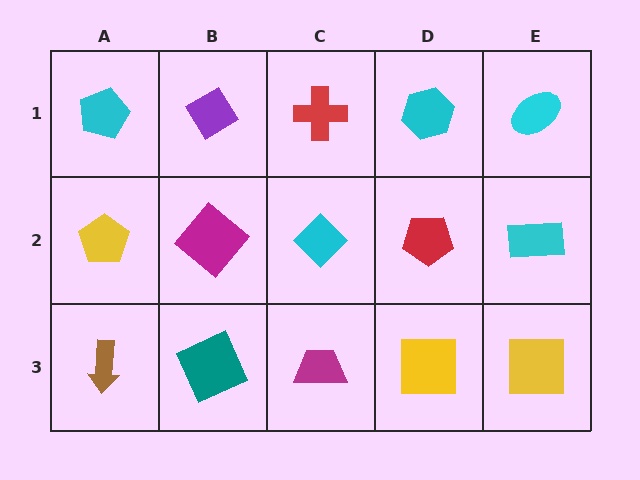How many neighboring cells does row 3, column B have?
3.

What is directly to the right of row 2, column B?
A cyan diamond.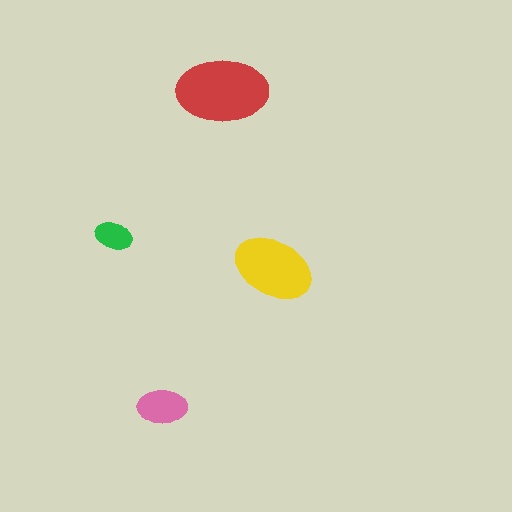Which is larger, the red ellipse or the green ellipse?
The red one.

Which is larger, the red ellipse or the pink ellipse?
The red one.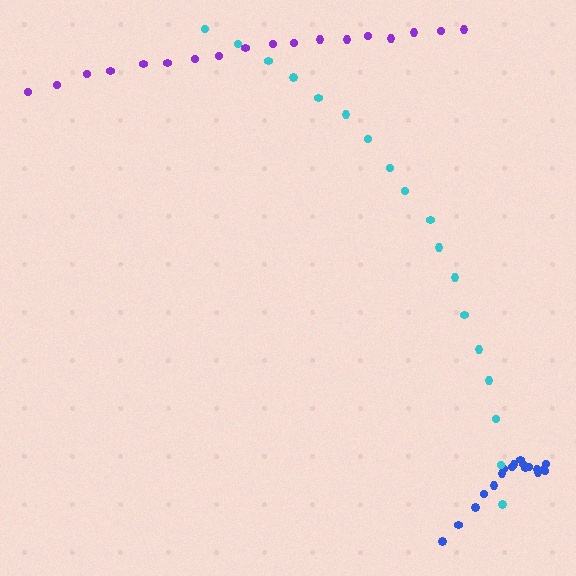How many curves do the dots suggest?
There are 3 distinct paths.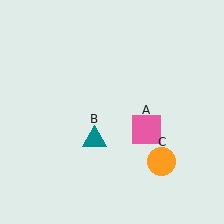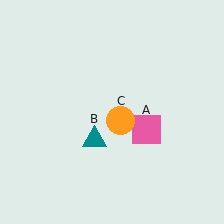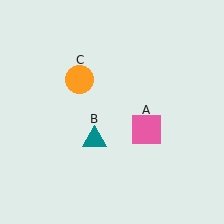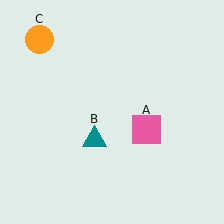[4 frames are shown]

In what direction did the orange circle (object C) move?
The orange circle (object C) moved up and to the left.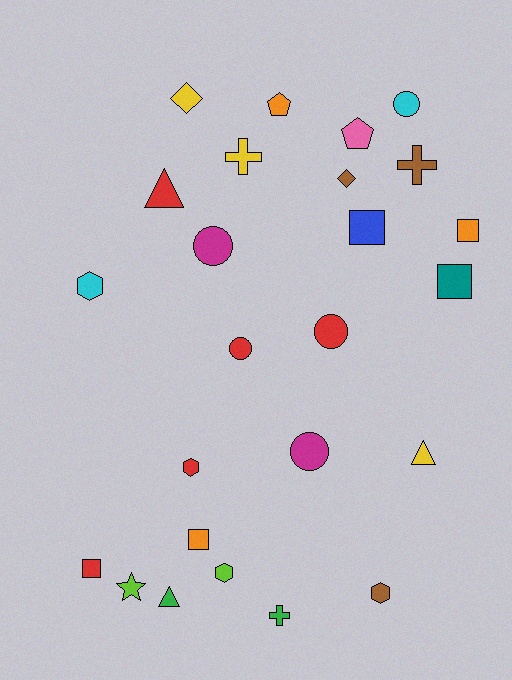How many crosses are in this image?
There are 3 crosses.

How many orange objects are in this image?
There are 3 orange objects.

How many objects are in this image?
There are 25 objects.